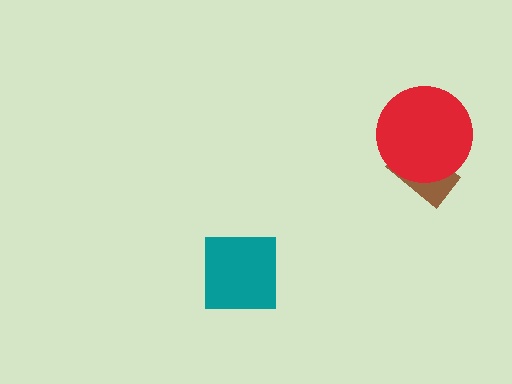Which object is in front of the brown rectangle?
The red circle is in front of the brown rectangle.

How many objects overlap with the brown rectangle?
1 object overlaps with the brown rectangle.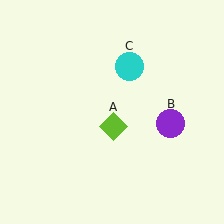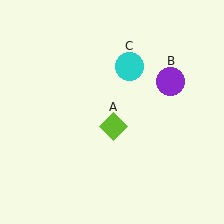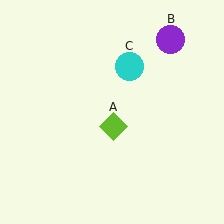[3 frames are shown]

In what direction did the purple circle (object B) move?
The purple circle (object B) moved up.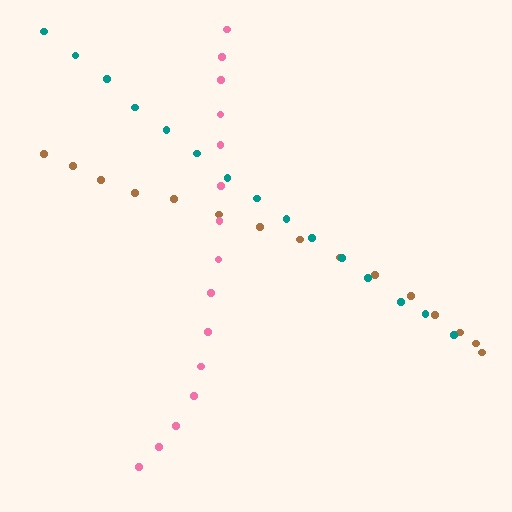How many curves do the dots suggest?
There are 3 distinct paths.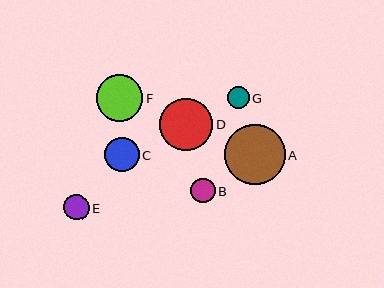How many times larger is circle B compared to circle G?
Circle B is approximately 1.1 times the size of circle G.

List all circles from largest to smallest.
From largest to smallest: A, D, F, C, E, B, G.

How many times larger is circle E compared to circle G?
Circle E is approximately 1.2 times the size of circle G.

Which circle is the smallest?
Circle G is the smallest with a size of approximately 22 pixels.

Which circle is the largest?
Circle A is the largest with a size of approximately 60 pixels.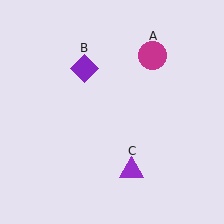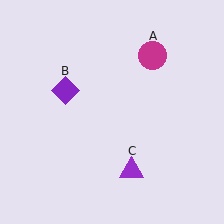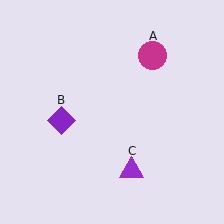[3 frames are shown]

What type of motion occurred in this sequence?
The purple diamond (object B) rotated counterclockwise around the center of the scene.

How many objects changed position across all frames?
1 object changed position: purple diamond (object B).